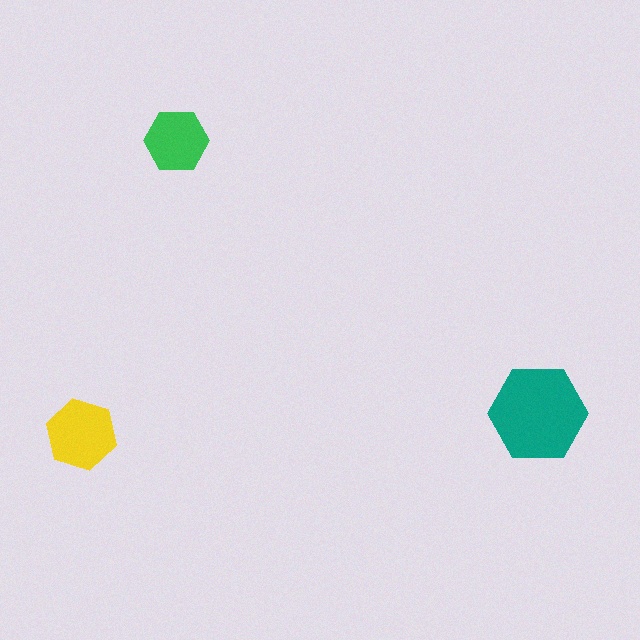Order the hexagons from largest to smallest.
the teal one, the yellow one, the green one.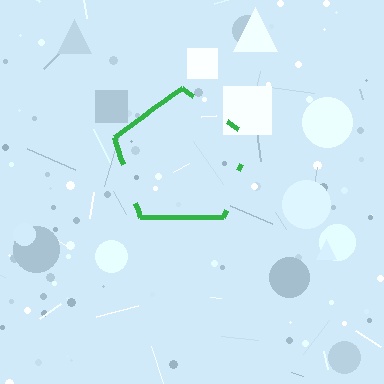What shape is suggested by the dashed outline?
The dashed outline suggests a pentagon.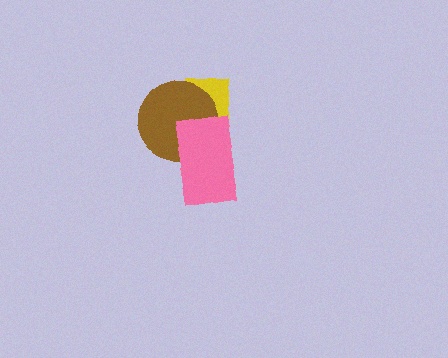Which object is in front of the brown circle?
The pink rectangle is in front of the brown circle.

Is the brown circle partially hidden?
Yes, it is partially covered by another shape.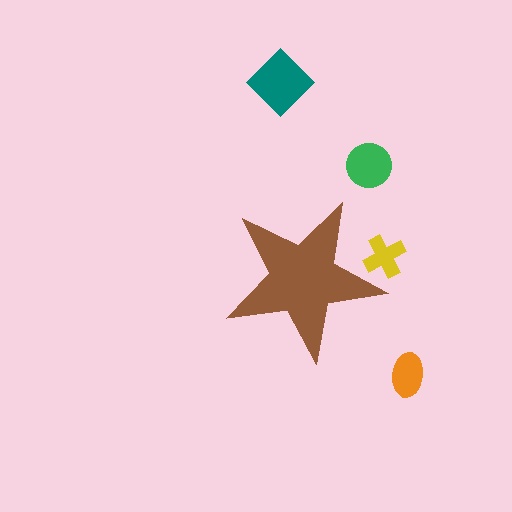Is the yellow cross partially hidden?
Yes, the yellow cross is partially hidden behind the brown star.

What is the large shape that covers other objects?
A brown star.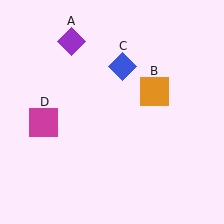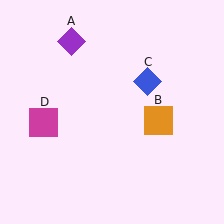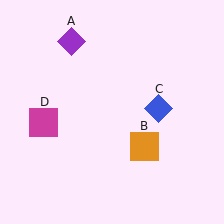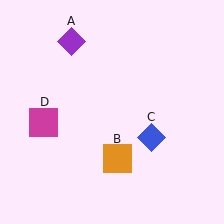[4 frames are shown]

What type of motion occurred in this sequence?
The orange square (object B), blue diamond (object C) rotated clockwise around the center of the scene.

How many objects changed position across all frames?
2 objects changed position: orange square (object B), blue diamond (object C).